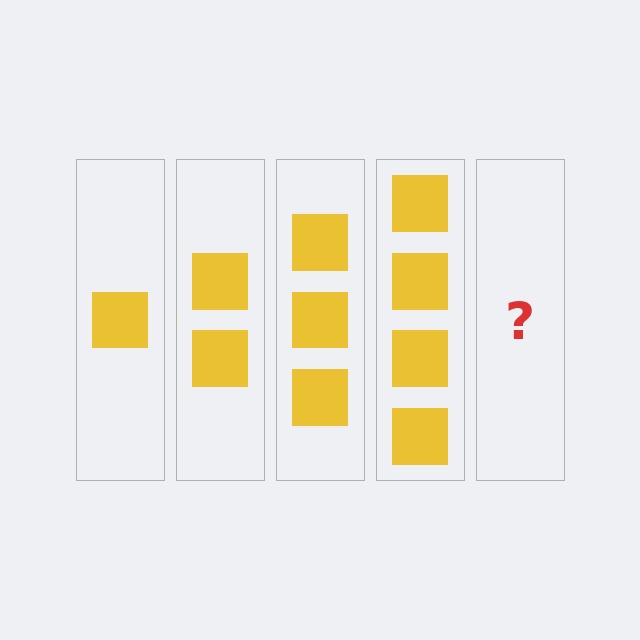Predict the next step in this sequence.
The next step is 5 squares.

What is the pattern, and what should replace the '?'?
The pattern is that each step adds one more square. The '?' should be 5 squares.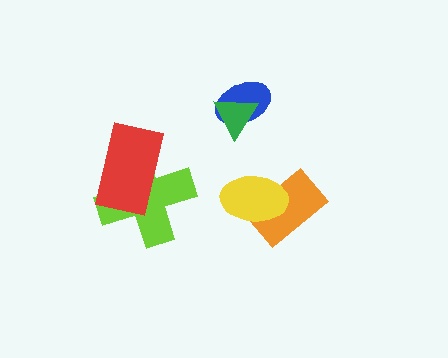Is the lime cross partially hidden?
Yes, it is partially covered by another shape.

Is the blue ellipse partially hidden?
Yes, it is partially covered by another shape.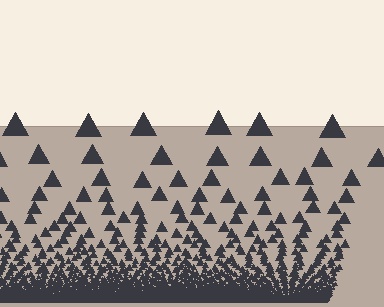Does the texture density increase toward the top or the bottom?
Density increases toward the bottom.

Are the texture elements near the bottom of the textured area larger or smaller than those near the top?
Smaller. The gradient is inverted — elements near the bottom are smaller and denser.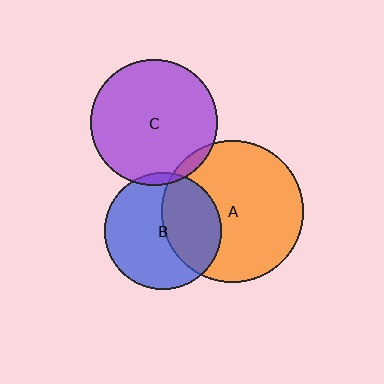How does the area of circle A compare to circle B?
Approximately 1.5 times.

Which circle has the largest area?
Circle A (orange).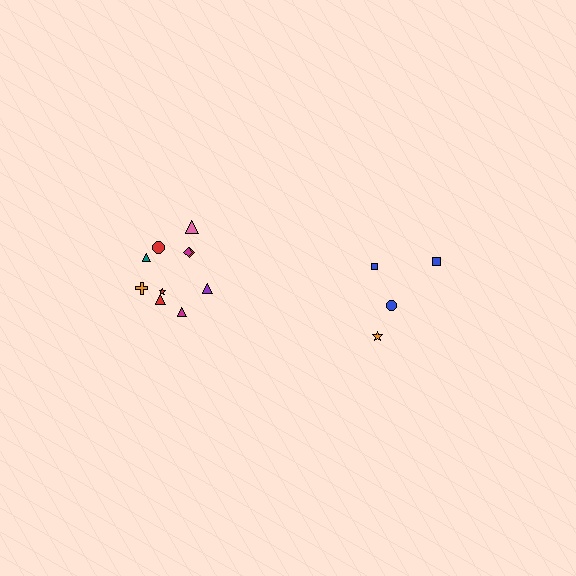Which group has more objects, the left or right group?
The left group.